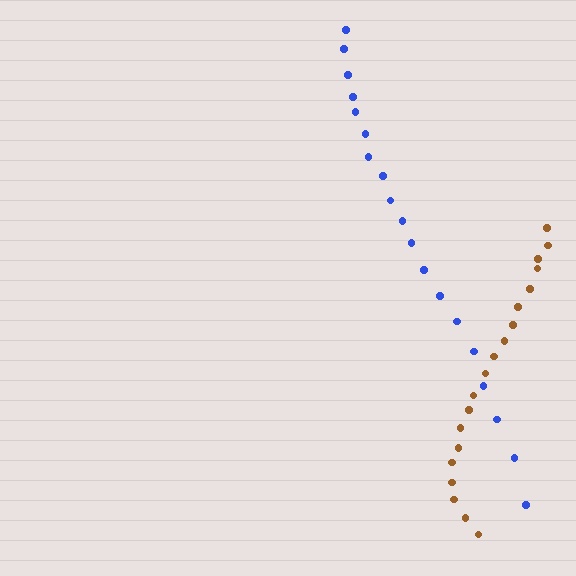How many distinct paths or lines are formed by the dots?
There are 2 distinct paths.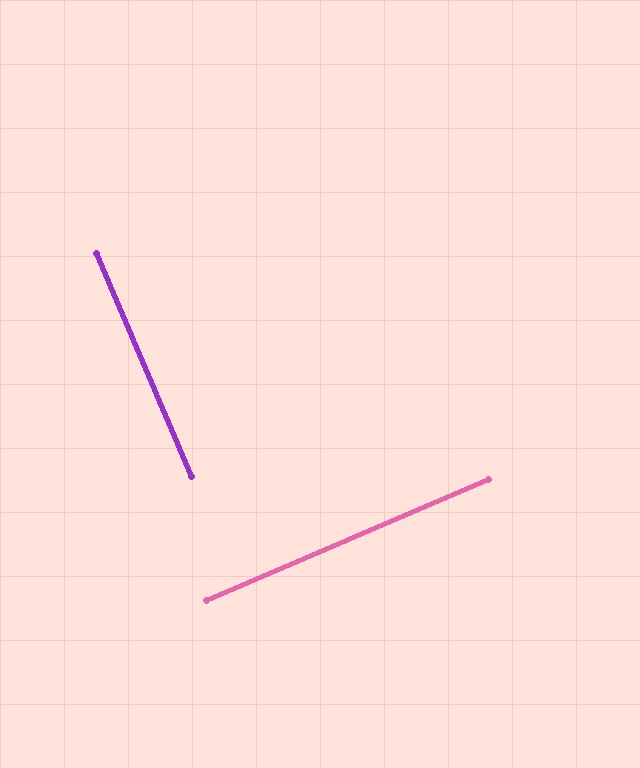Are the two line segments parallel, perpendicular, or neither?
Perpendicular — they meet at approximately 90°.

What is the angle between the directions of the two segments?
Approximately 90 degrees.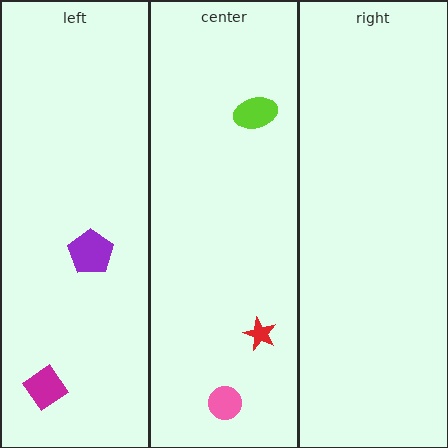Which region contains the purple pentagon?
The left region.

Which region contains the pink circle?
The center region.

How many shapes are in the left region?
2.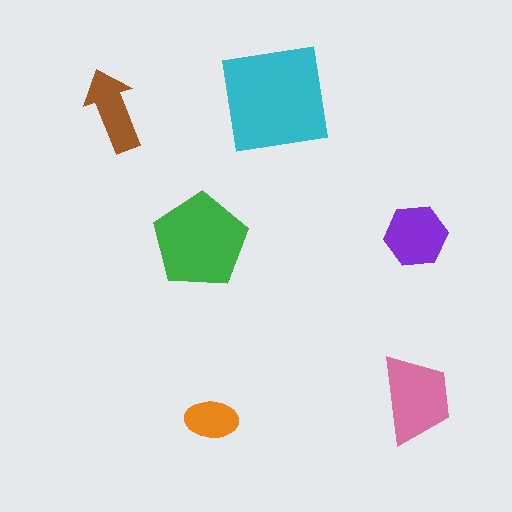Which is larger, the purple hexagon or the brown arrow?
The purple hexagon.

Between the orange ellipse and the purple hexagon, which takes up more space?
The purple hexagon.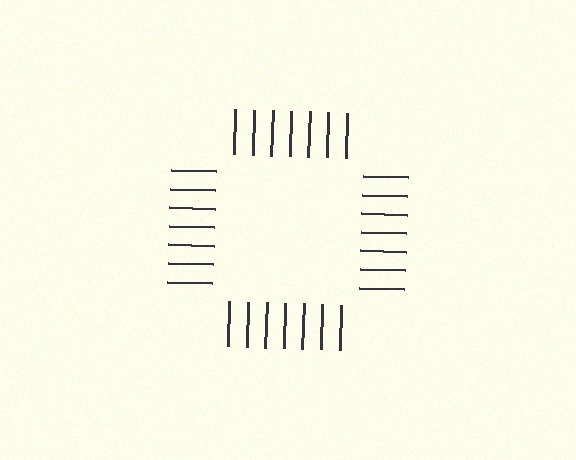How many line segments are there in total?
28 — 7 along each of the 4 edges.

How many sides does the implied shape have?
4 sides — the line-ends trace a square.